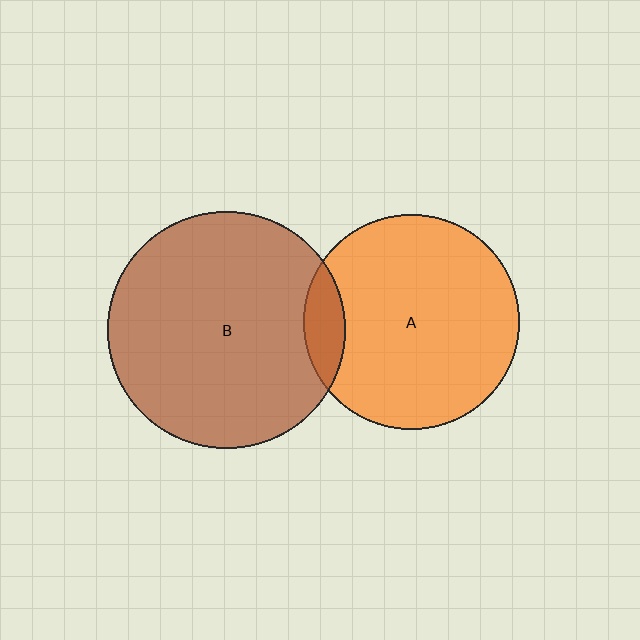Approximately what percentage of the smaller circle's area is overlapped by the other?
Approximately 10%.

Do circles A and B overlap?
Yes.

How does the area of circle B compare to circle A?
Approximately 1.2 times.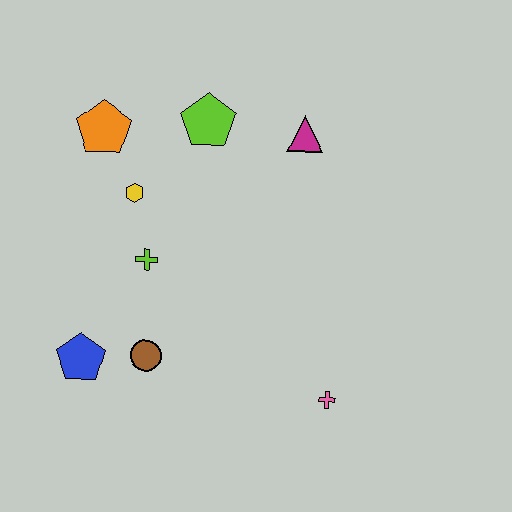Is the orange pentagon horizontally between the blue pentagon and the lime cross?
Yes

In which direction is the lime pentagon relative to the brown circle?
The lime pentagon is above the brown circle.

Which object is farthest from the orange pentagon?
The pink cross is farthest from the orange pentagon.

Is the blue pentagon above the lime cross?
No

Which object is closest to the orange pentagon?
The yellow hexagon is closest to the orange pentagon.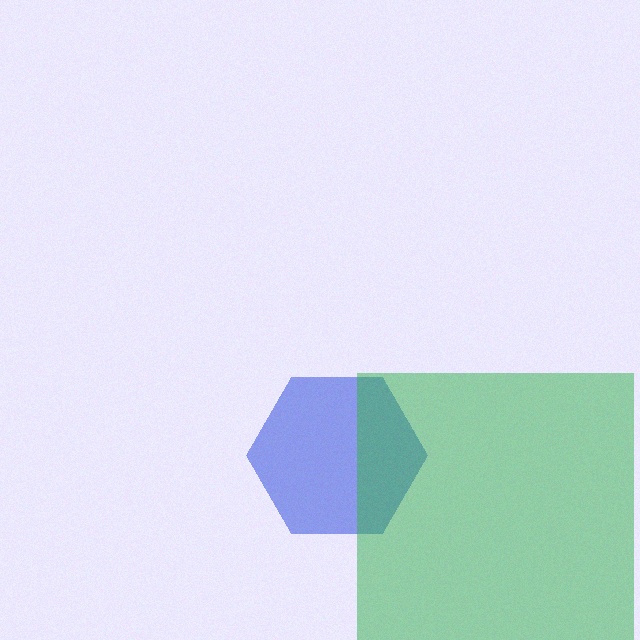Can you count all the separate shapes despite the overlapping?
Yes, there are 2 separate shapes.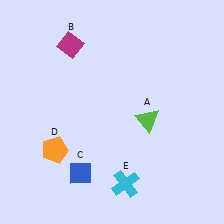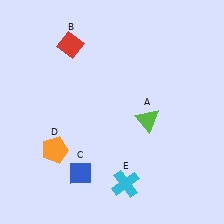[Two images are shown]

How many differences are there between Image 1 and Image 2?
There is 1 difference between the two images.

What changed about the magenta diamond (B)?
In Image 1, B is magenta. In Image 2, it changed to red.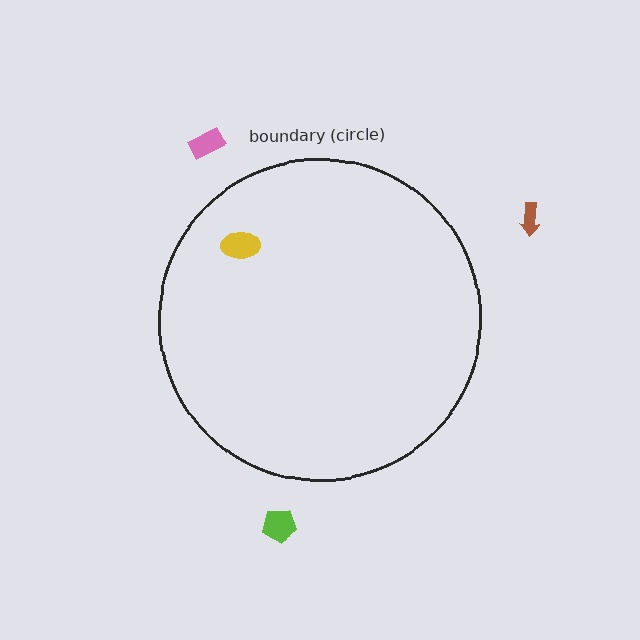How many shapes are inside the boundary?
1 inside, 3 outside.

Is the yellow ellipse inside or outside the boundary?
Inside.